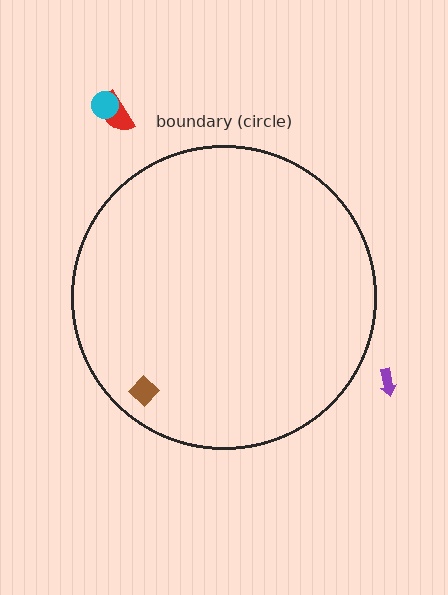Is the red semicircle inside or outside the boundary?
Outside.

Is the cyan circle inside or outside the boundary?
Outside.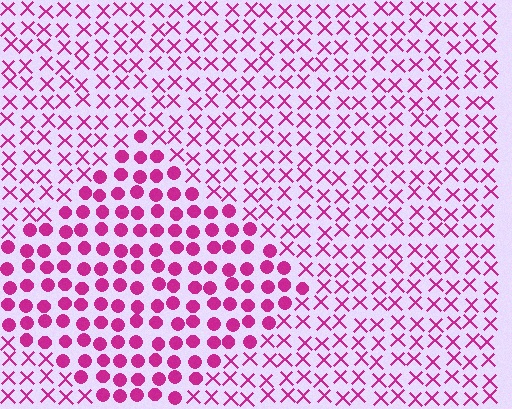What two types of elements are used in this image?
The image uses circles inside the diamond region and X marks outside it.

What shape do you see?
I see a diamond.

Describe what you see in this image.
The image is filled with small magenta elements arranged in a uniform grid. A diamond-shaped region contains circles, while the surrounding area contains X marks. The boundary is defined purely by the change in element shape.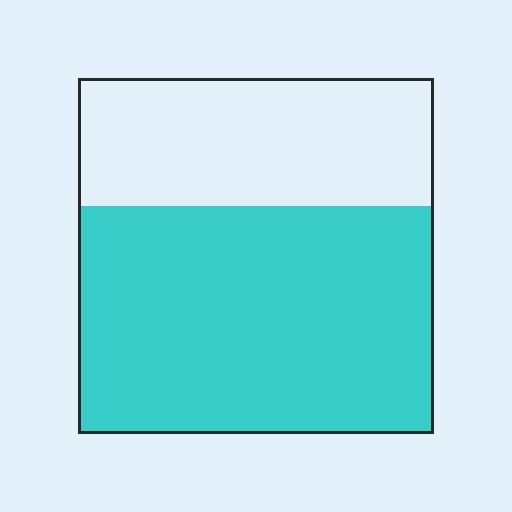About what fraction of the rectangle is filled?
About five eighths (5/8).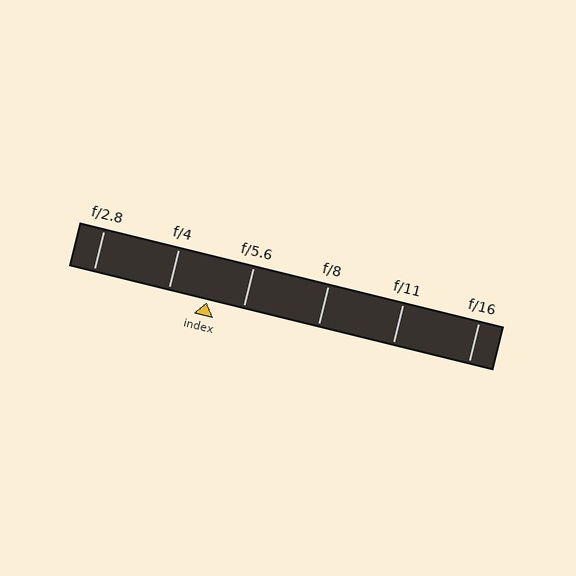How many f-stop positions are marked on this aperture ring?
There are 6 f-stop positions marked.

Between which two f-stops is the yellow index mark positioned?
The index mark is between f/4 and f/5.6.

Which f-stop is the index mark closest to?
The index mark is closest to f/5.6.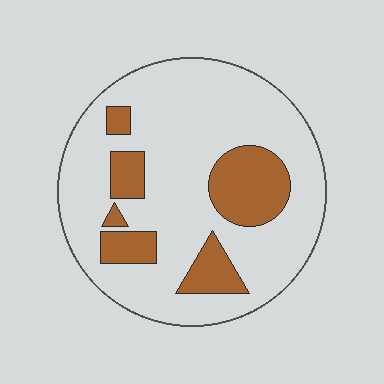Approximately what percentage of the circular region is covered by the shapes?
Approximately 20%.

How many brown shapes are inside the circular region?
6.